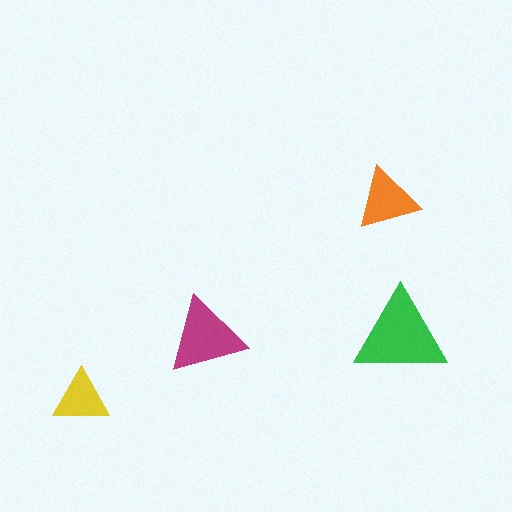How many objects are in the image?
There are 4 objects in the image.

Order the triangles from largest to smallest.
the green one, the magenta one, the orange one, the yellow one.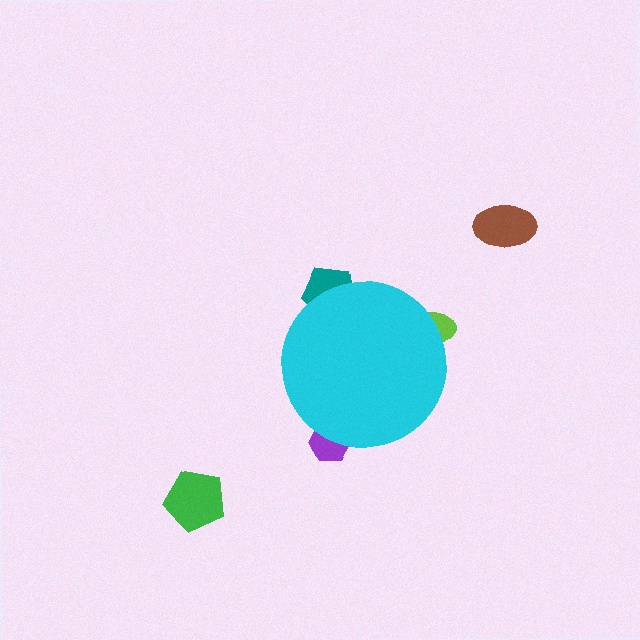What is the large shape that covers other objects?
A cyan circle.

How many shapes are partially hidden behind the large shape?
3 shapes are partially hidden.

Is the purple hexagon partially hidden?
Yes, the purple hexagon is partially hidden behind the cyan circle.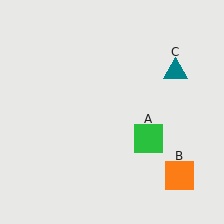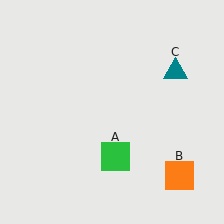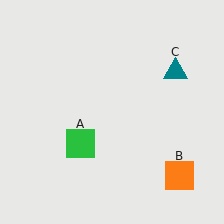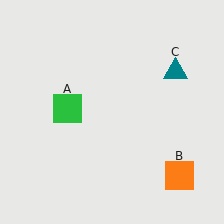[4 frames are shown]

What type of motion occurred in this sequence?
The green square (object A) rotated clockwise around the center of the scene.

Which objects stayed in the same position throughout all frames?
Orange square (object B) and teal triangle (object C) remained stationary.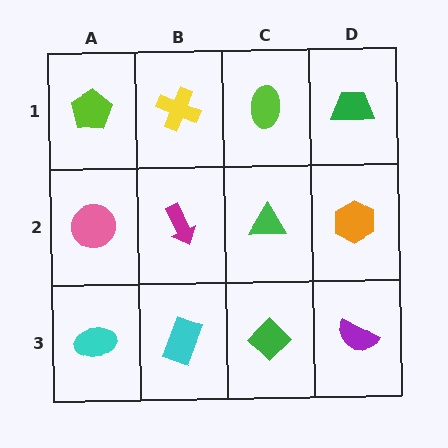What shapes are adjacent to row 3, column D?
An orange hexagon (row 2, column D), a green diamond (row 3, column C).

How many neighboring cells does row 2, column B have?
4.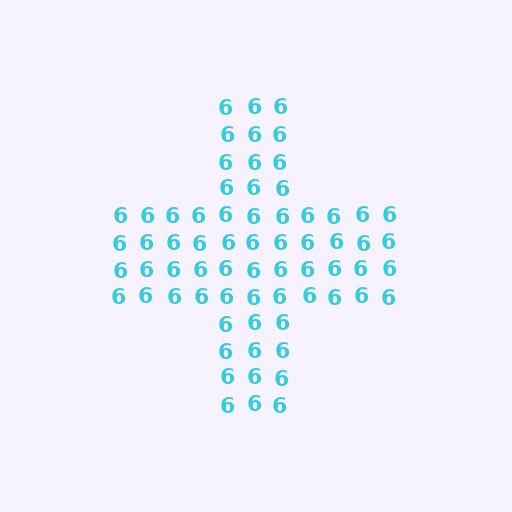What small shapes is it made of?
It is made of small digit 6's.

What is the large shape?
The large shape is a cross.